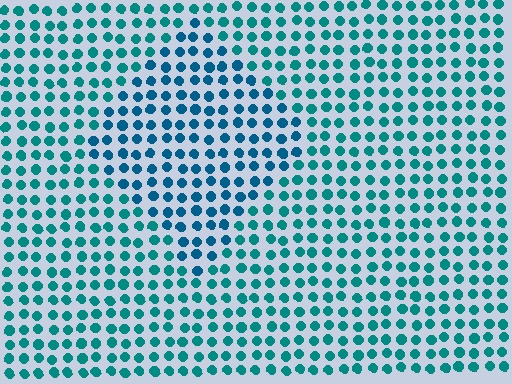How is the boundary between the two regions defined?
The boundary is defined purely by a slight shift in hue (about 23 degrees). Spacing, size, and orientation are identical on both sides.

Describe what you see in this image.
The image is filled with small teal elements in a uniform arrangement. A diamond-shaped region is visible where the elements are tinted to a slightly different hue, forming a subtle color boundary.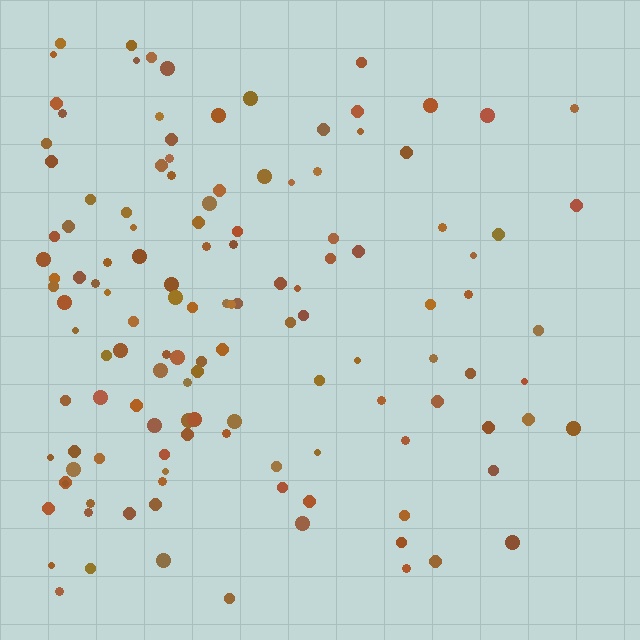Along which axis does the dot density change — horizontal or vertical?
Horizontal.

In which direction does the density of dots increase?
From right to left, with the left side densest.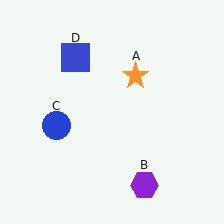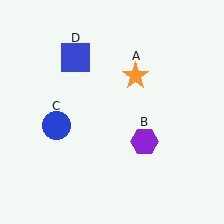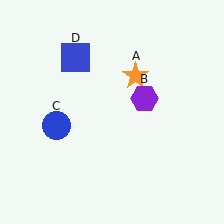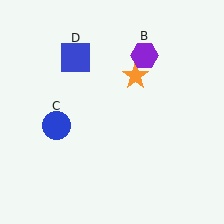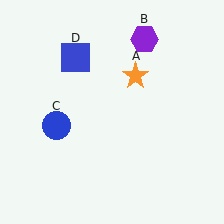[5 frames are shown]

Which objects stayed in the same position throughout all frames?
Orange star (object A) and blue circle (object C) and blue square (object D) remained stationary.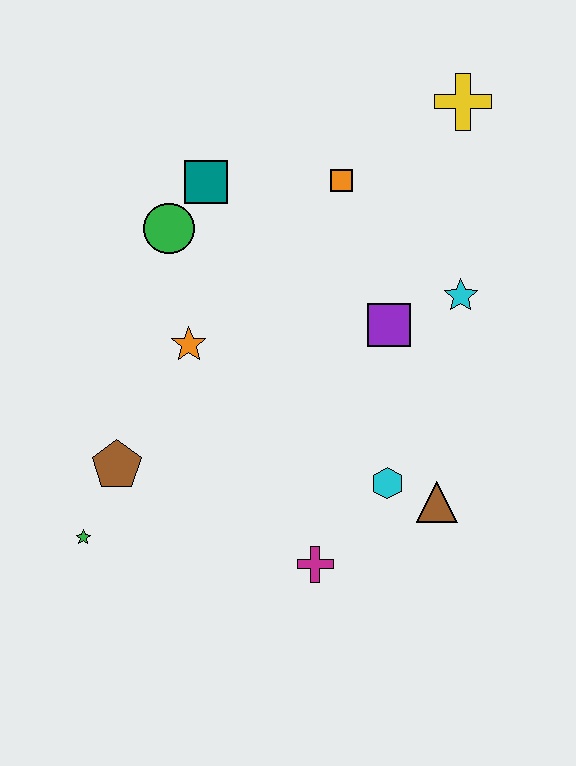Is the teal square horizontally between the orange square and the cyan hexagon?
No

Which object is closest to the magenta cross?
The cyan hexagon is closest to the magenta cross.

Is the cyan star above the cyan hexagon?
Yes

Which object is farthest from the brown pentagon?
The yellow cross is farthest from the brown pentagon.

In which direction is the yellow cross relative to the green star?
The yellow cross is above the green star.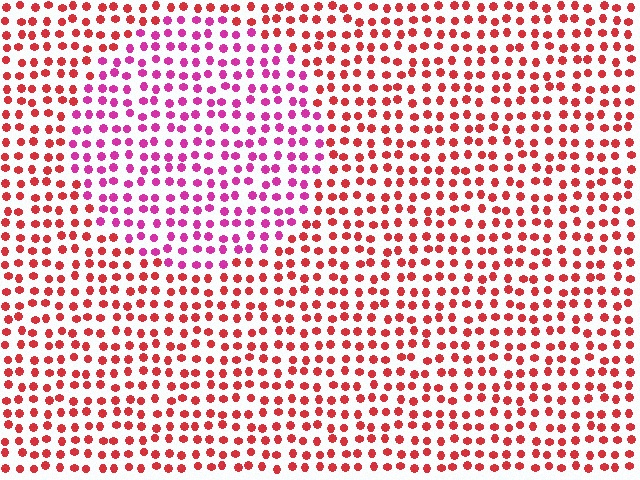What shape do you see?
I see a circle.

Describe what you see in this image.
The image is filled with small red elements in a uniform arrangement. A circle-shaped region is visible where the elements are tinted to a slightly different hue, forming a subtle color boundary.